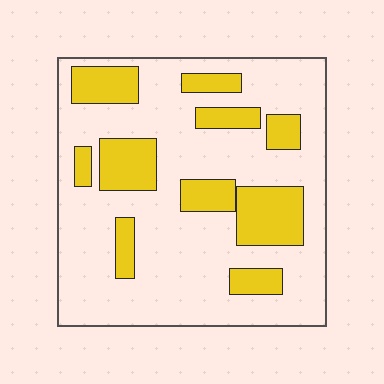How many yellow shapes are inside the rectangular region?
10.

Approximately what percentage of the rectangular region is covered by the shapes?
Approximately 25%.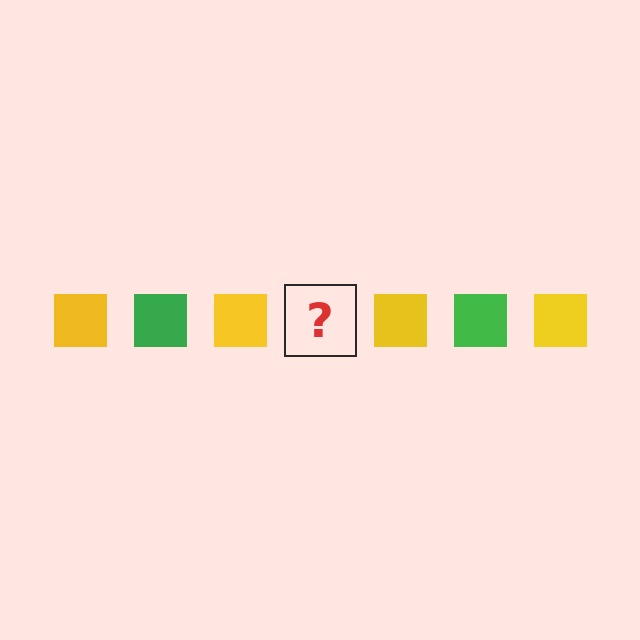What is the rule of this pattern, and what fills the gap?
The rule is that the pattern cycles through yellow, green squares. The gap should be filled with a green square.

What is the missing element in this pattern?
The missing element is a green square.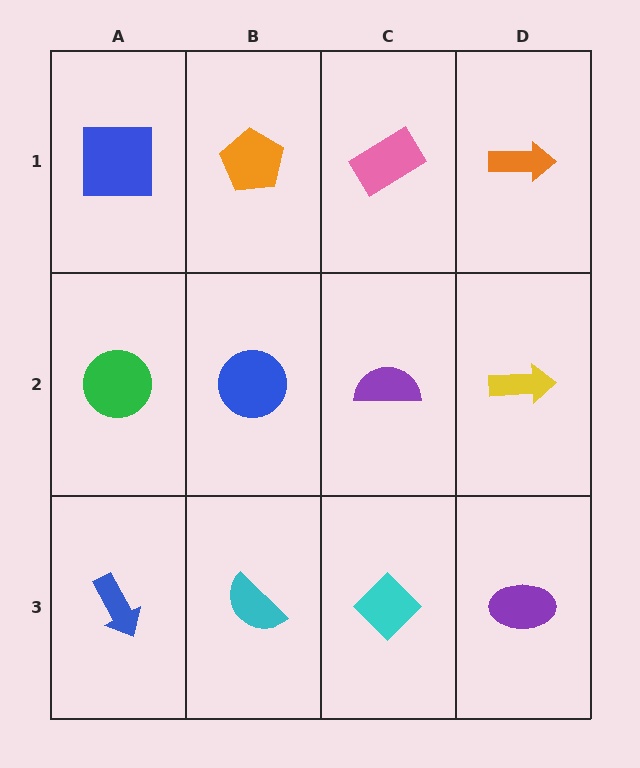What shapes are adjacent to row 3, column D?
A yellow arrow (row 2, column D), a cyan diamond (row 3, column C).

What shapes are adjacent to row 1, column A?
A green circle (row 2, column A), an orange pentagon (row 1, column B).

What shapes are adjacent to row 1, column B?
A blue circle (row 2, column B), a blue square (row 1, column A), a pink rectangle (row 1, column C).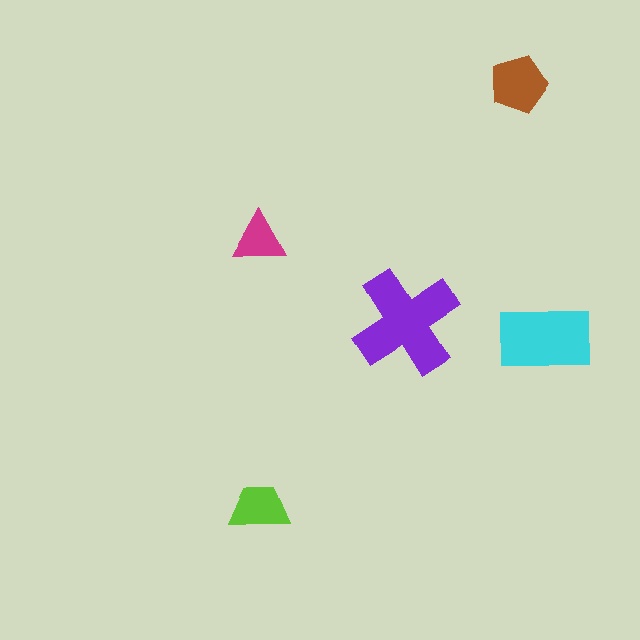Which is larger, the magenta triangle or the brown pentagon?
The brown pentagon.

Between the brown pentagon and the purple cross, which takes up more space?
The purple cross.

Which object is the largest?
The purple cross.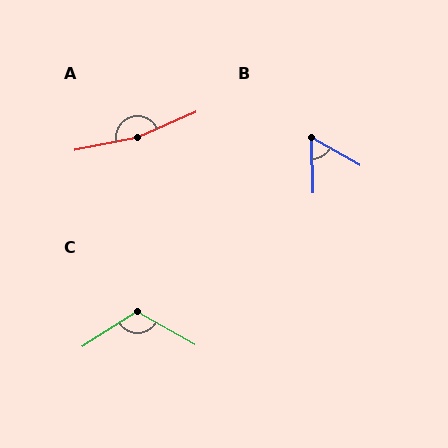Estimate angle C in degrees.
Approximately 118 degrees.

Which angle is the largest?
A, at approximately 168 degrees.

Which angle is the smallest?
B, at approximately 59 degrees.